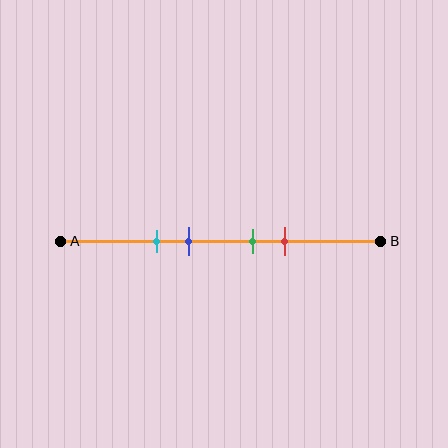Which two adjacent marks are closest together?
The green and red marks are the closest adjacent pair.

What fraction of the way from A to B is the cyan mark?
The cyan mark is approximately 30% (0.3) of the way from A to B.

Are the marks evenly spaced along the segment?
No, the marks are not evenly spaced.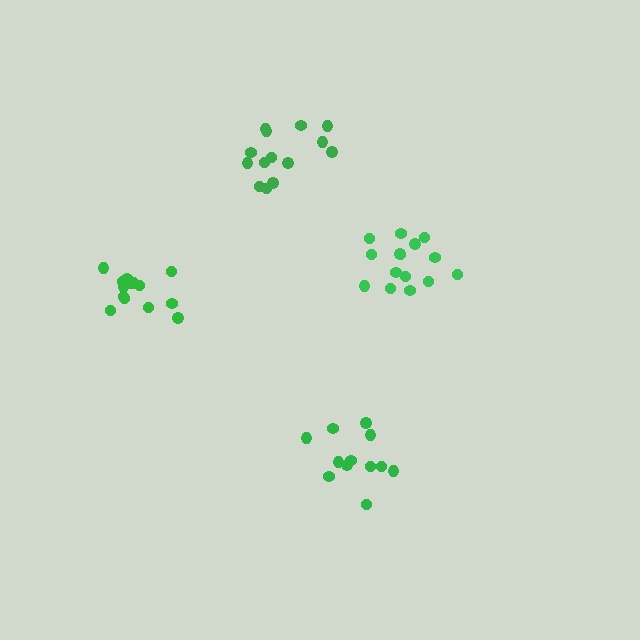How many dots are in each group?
Group 1: 14 dots, Group 2: 12 dots, Group 3: 15 dots, Group 4: 14 dots (55 total).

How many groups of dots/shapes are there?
There are 4 groups.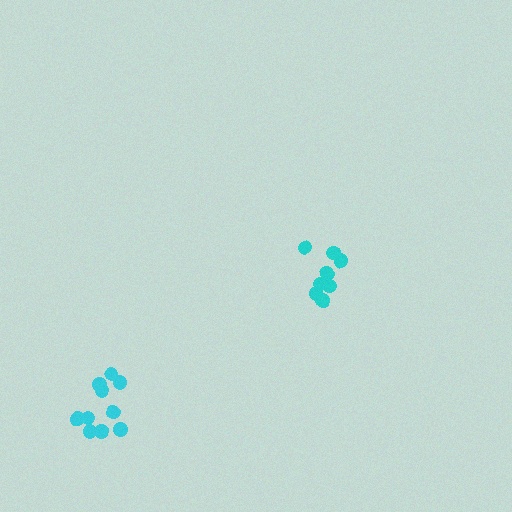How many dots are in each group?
Group 1: 10 dots, Group 2: 8 dots (18 total).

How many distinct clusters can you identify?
There are 2 distinct clusters.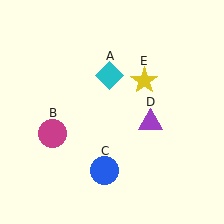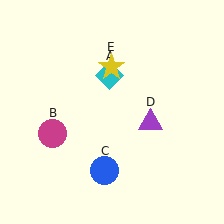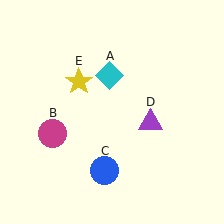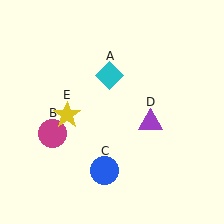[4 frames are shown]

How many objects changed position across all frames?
1 object changed position: yellow star (object E).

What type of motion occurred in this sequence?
The yellow star (object E) rotated counterclockwise around the center of the scene.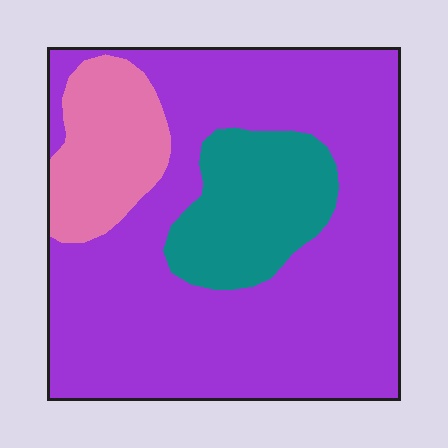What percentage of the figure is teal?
Teal takes up less than a sixth of the figure.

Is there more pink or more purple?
Purple.